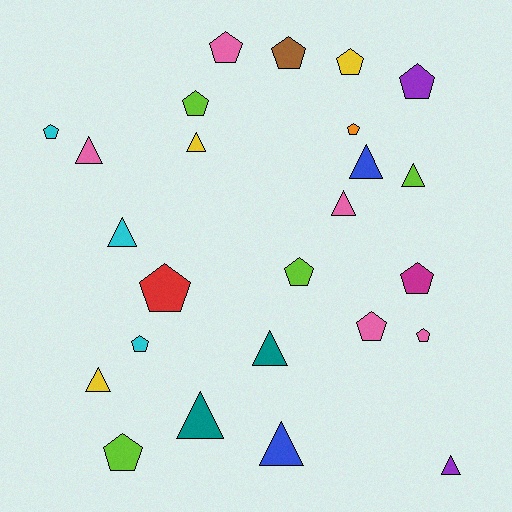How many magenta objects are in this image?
There is 1 magenta object.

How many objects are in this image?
There are 25 objects.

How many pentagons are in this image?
There are 14 pentagons.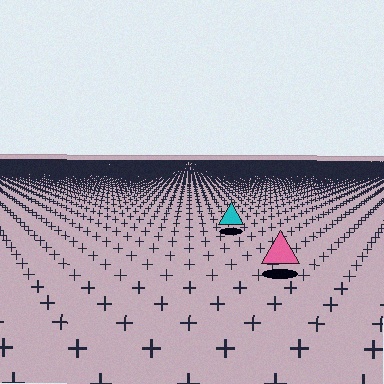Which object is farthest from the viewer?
The cyan triangle is farthest from the viewer. It appears smaller and the ground texture around it is denser.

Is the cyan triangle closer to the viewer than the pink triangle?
No. The pink triangle is closer — you can tell from the texture gradient: the ground texture is coarser near it.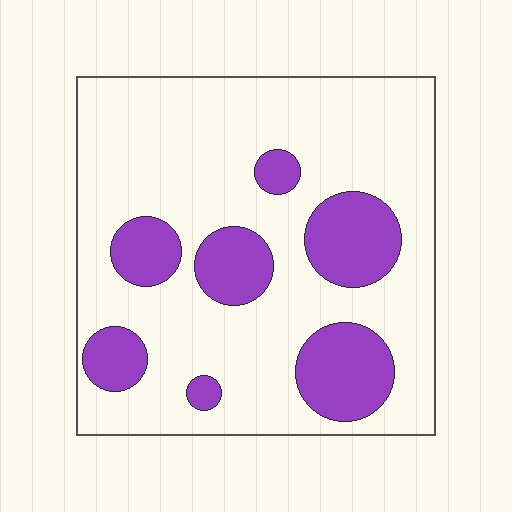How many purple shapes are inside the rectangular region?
7.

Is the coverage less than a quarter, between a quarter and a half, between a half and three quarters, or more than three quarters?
Less than a quarter.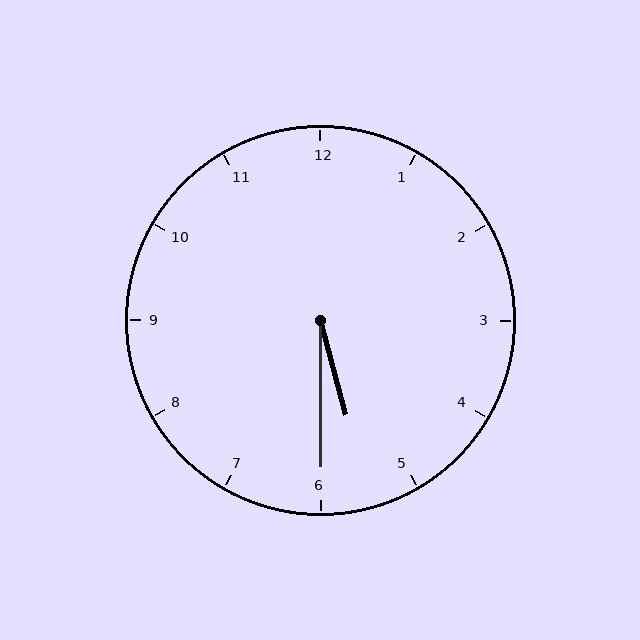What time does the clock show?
5:30.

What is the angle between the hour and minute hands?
Approximately 15 degrees.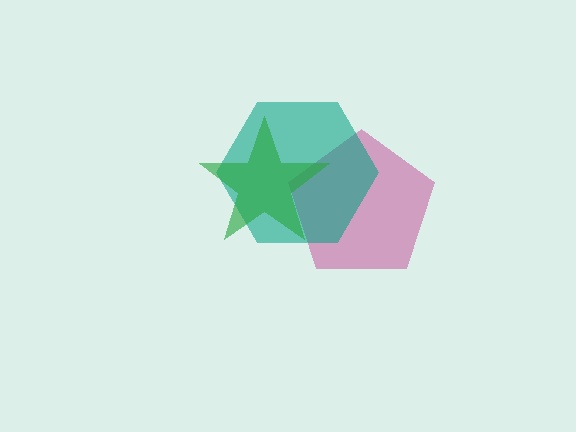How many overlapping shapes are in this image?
There are 3 overlapping shapes in the image.